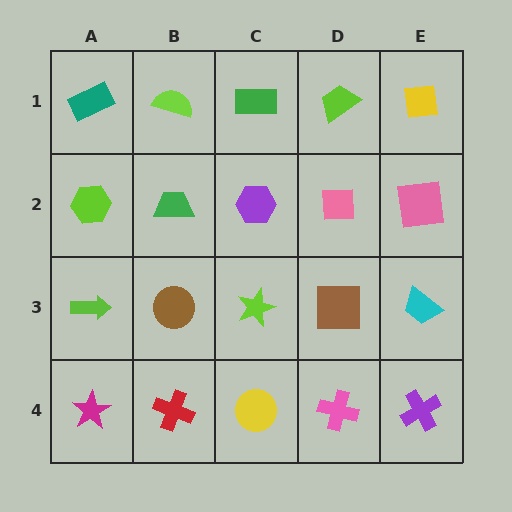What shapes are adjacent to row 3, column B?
A green trapezoid (row 2, column B), a red cross (row 4, column B), a lime arrow (row 3, column A), a lime star (row 3, column C).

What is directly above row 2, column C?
A green rectangle.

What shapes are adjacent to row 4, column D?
A brown square (row 3, column D), a yellow circle (row 4, column C), a purple cross (row 4, column E).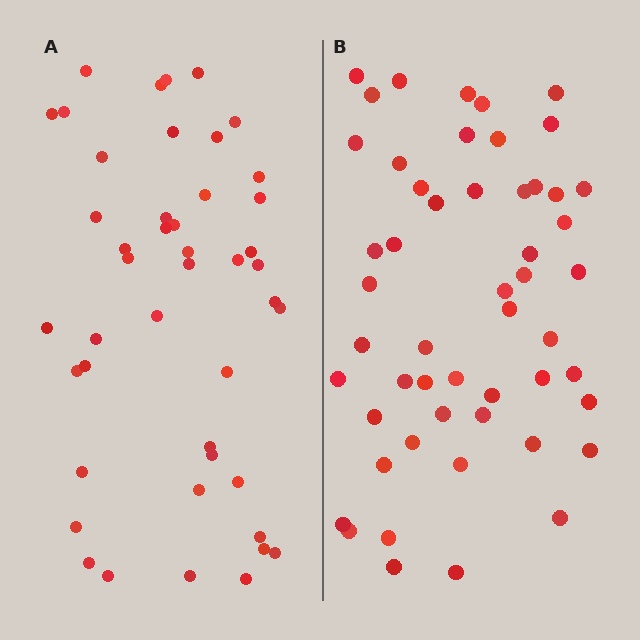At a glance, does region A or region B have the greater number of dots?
Region B (the right region) has more dots.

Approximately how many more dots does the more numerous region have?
Region B has roughly 8 or so more dots than region A.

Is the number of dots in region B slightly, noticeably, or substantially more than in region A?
Region B has only slightly more — the two regions are fairly close. The ratio is roughly 1.2 to 1.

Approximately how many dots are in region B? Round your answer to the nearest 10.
About 50 dots. (The exact count is 52, which rounds to 50.)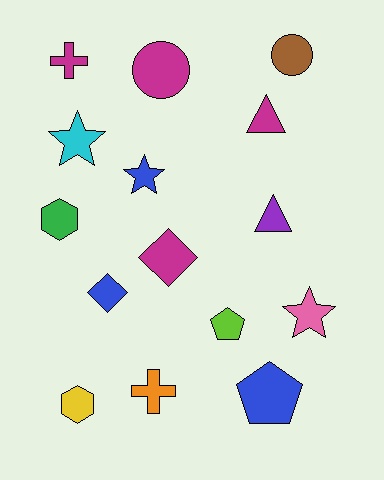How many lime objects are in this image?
There is 1 lime object.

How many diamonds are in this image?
There are 2 diamonds.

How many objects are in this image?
There are 15 objects.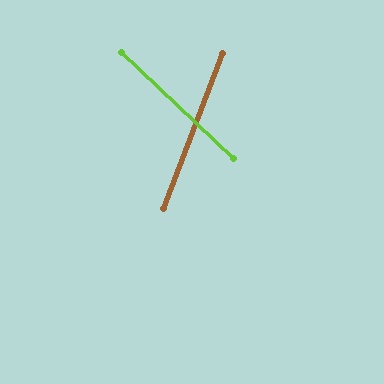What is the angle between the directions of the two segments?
Approximately 68 degrees.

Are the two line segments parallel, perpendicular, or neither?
Neither parallel nor perpendicular — they differ by about 68°.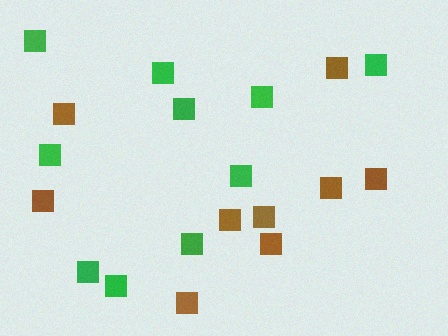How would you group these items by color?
There are 2 groups: one group of brown squares (9) and one group of green squares (10).